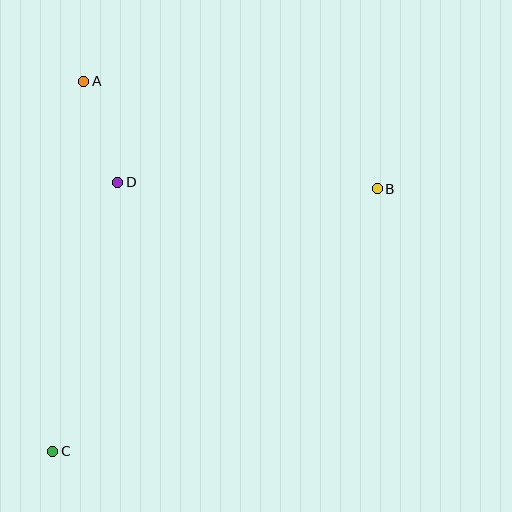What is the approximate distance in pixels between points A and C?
The distance between A and C is approximately 371 pixels.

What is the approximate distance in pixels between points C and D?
The distance between C and D is approximately 277 pixels.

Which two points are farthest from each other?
Points B and C are farthest from each other.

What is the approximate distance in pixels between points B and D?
The distance between B and D is approximately 260 pixels.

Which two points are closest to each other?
Points A and D are closest to each other.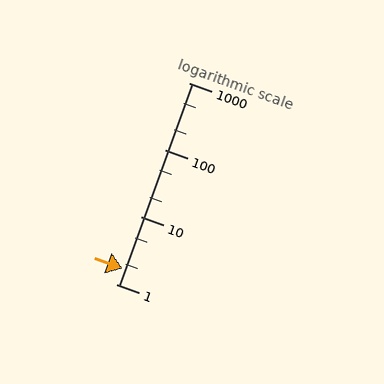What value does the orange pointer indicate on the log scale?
The pointer indicates approximately 1.7.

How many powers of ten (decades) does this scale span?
The scale spans 3 decades, from 1 to 1000.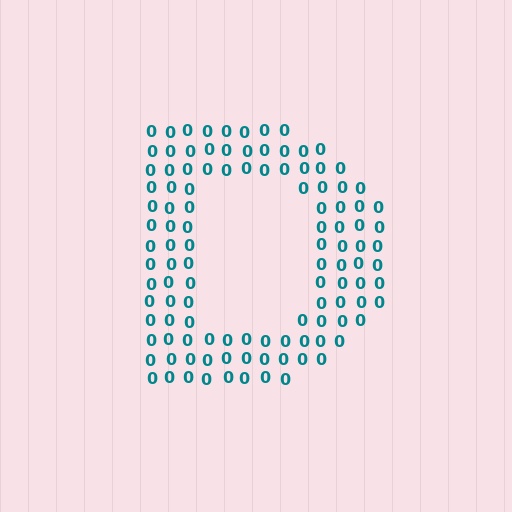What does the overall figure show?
The overall figure shows the letter D.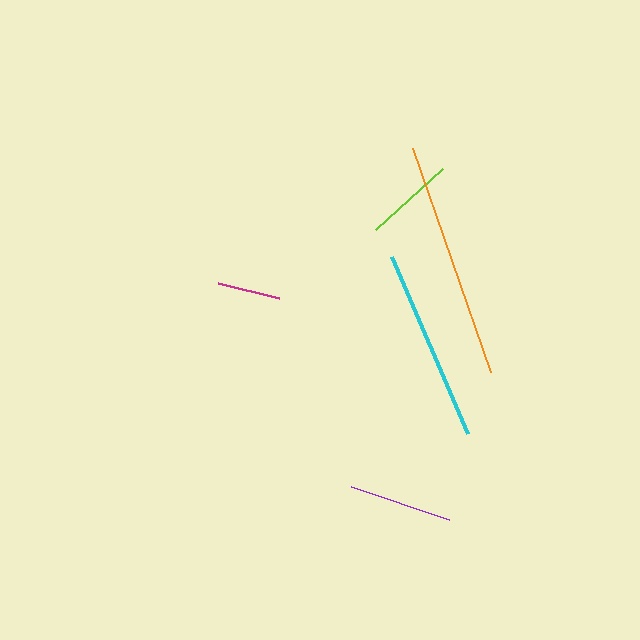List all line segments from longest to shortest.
From longest to shortest: orange, cyan, purple, lime, magenta.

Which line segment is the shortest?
The magenta line is the shortest at approximately 63 pixels.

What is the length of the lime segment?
The lime segment is approximately 90 pixels long.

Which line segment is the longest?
The orange line is the longest at approximately 237 pixels.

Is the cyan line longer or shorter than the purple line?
The cyan line is longer than the purple line.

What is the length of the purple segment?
The purple segment is approximately 104 pixels long.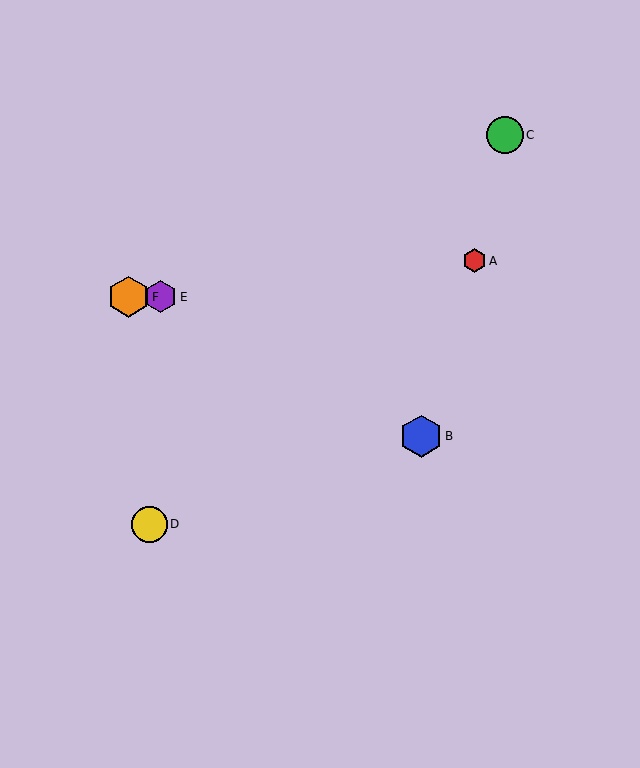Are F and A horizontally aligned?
No, F is at y≈297 and A is at y≈261.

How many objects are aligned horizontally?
2 objects (E, F) are aligned horizontally.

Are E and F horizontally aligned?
Yes, both are at y≈297.